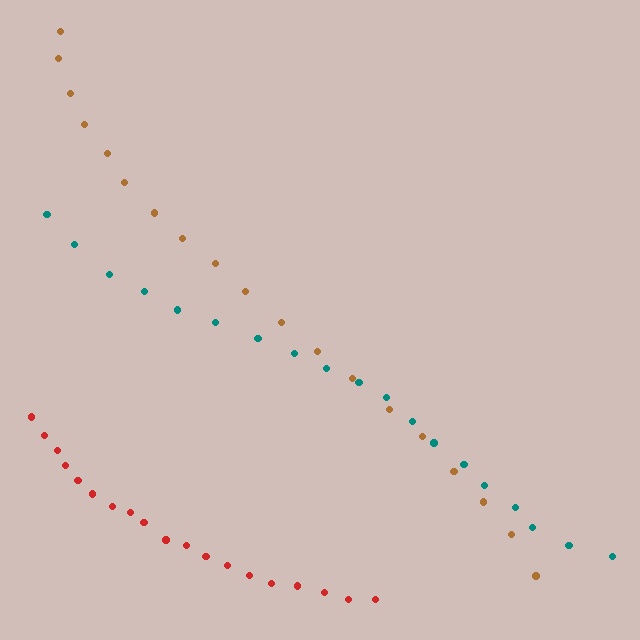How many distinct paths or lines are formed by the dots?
There are 3 distinct paths.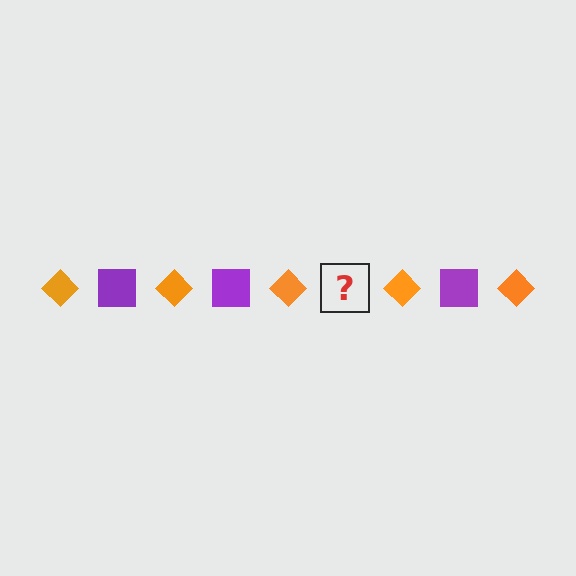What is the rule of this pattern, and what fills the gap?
The rule is that the pattern alternates between orange diamond and purple square. The gap should be filled with a purple square.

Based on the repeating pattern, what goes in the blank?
The blank should be a purple square.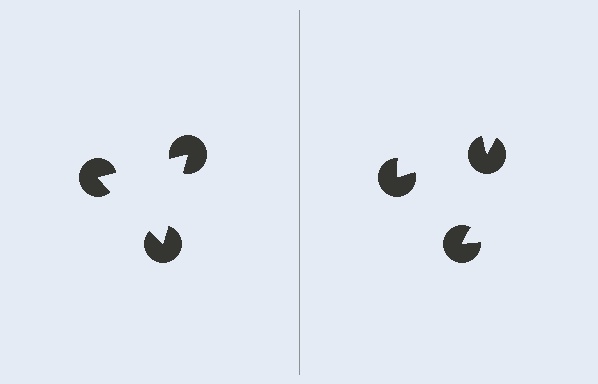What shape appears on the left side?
An illusory triangle.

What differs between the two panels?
The pac-man discs are positioned identically on both sides; only the wedge orientations differ. On the left they align to a triangle; on the right they are misaligned.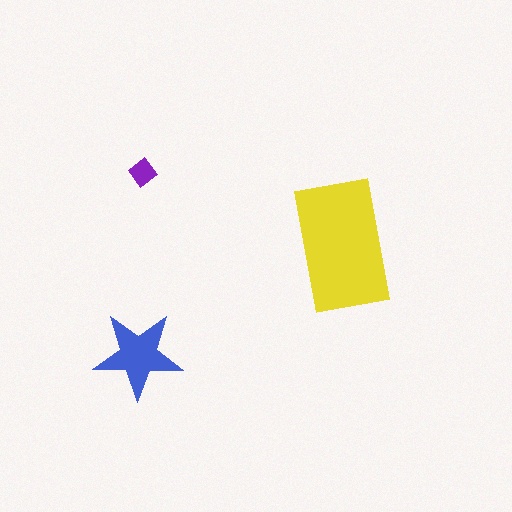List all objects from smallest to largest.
The purple diamond, the blue star, the yellow rectangle.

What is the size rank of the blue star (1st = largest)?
2nd.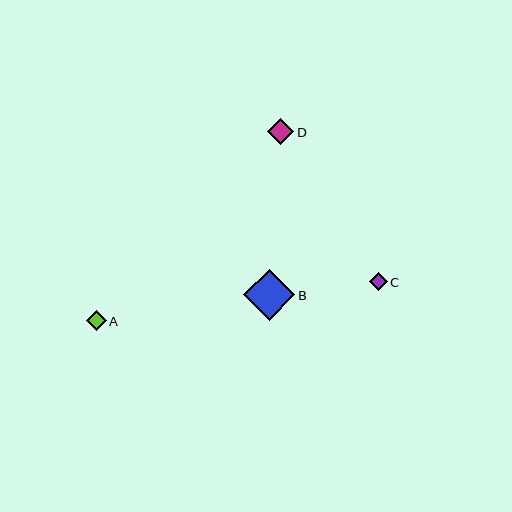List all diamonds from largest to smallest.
From largest to smallest: B, D, A, C.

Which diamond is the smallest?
Diamond C is the smallest with a size of approximately 18 pixels.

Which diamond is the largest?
Diamond B is the largest with a size of approximately 51 pixels.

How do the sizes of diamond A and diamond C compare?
Diamond A and diamond C are approximately the same size.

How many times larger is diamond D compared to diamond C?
Diamond D is approximately 1.5 times the size of diamond C.